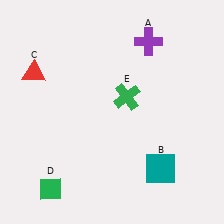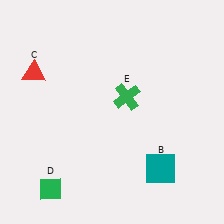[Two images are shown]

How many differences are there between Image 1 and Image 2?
There is 1 difference between the two images.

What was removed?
The purple cross (A) was removed in Image 2.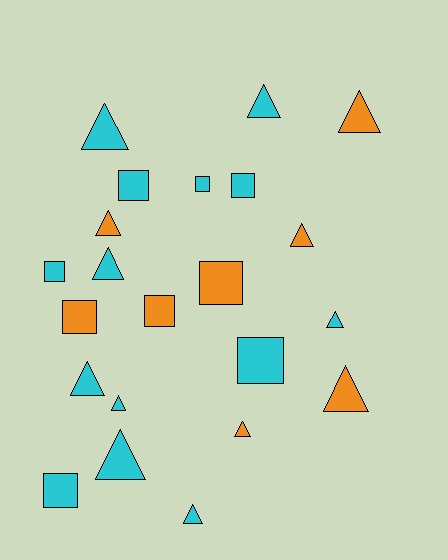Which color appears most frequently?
Cyan, with 14 objects.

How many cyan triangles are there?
There are 8 cyan triangles.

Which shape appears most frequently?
Triangle, with 13 objects.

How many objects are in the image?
There are 22 objects.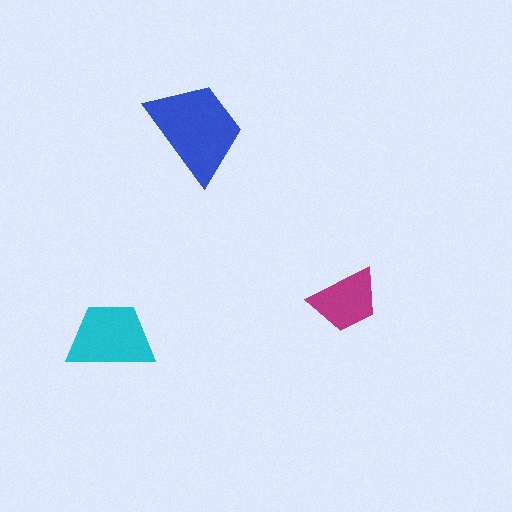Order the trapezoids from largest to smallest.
the blue one, the cyan one, the magenta one.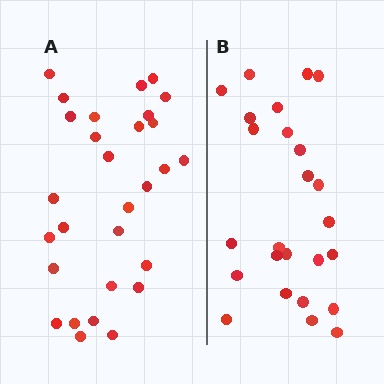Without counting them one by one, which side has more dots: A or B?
Region A (the left region) has more dots.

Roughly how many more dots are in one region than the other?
Region A has about 4 more dots than region B.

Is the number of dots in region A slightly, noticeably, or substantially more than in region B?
Region A has only slightly more — the two regions are fairly close. The ratio is roughly 1.2 to 1.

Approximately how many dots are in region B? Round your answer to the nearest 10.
About 20 dots. (The exact count is 25, which rounds to 20.)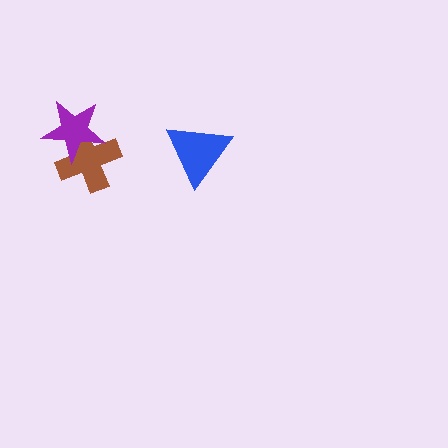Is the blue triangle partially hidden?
No, no other shape covers it.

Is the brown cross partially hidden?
Yes, it is partially covered by another shape.